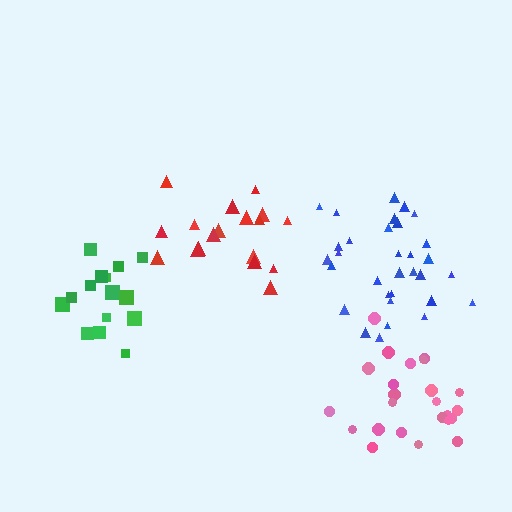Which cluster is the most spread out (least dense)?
Red.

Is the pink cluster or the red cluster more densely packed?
Pink.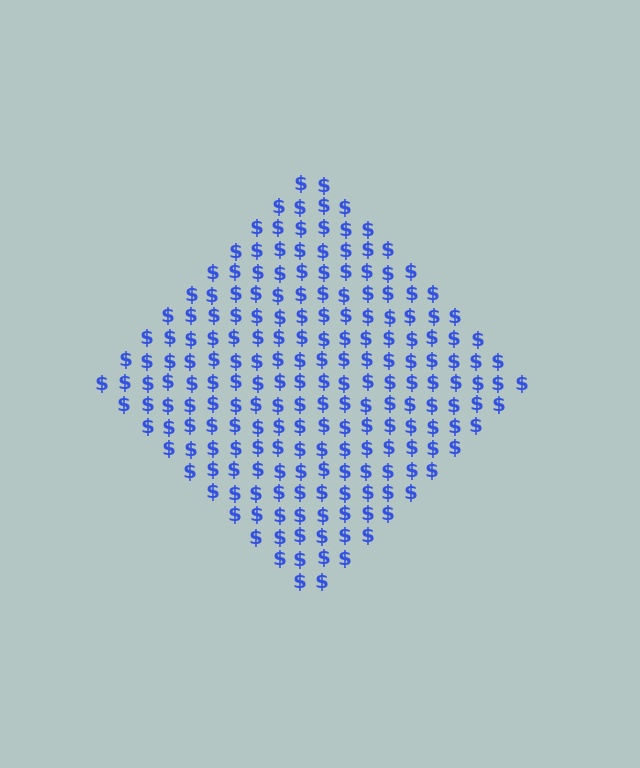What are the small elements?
The small elements are dollar signs.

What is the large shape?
The large shape is a diamond.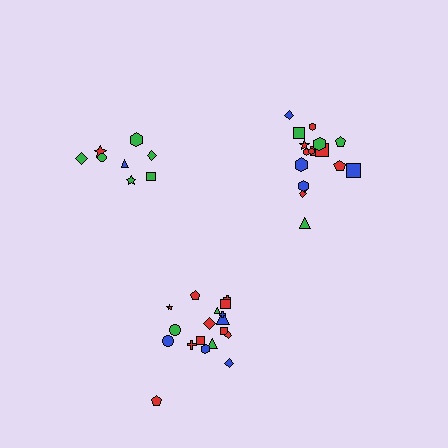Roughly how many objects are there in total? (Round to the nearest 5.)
Roughly 45 objects in total.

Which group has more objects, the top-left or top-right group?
The top-right group.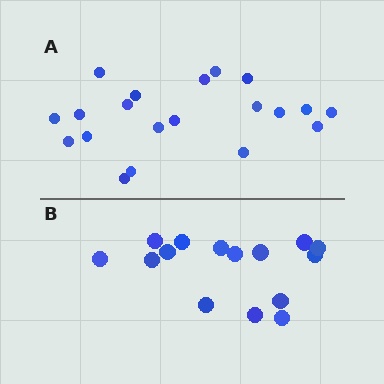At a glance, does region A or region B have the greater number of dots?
Region A (the top region) has more dots.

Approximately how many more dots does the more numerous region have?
Region A has about 5 more dots than region B.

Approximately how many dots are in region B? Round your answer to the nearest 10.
About 20 dots. (The exact count is 15, which rounds to 20.)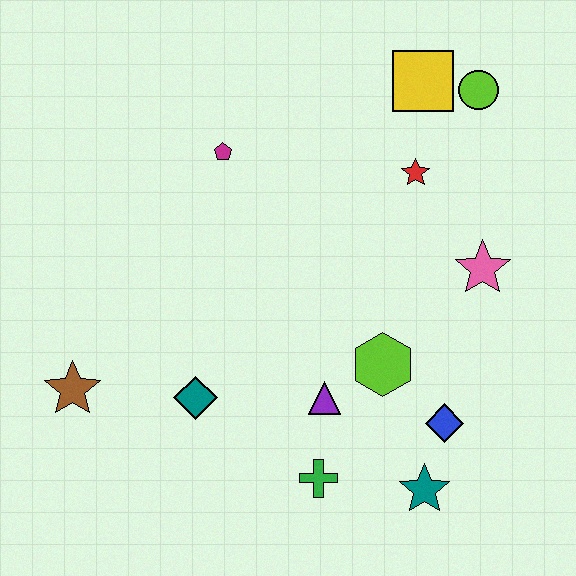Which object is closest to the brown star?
The teal diamond is closest to the brown star.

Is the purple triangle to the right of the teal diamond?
Yes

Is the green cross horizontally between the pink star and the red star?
No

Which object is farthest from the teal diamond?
The lime circle is farthest from the teal diamond.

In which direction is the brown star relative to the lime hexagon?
The brown star is to the left of the lime hexagon.